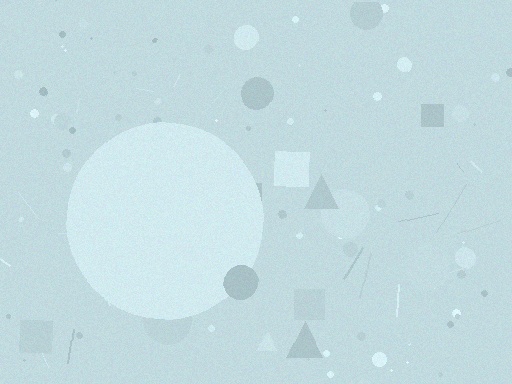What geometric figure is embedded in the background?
A circle is embedded in the background.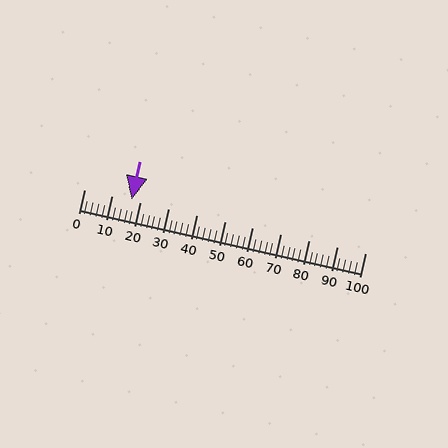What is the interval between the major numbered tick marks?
The major tick marks are spaced 10 units apart.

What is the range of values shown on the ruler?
The ruler shows values from 0 to 100.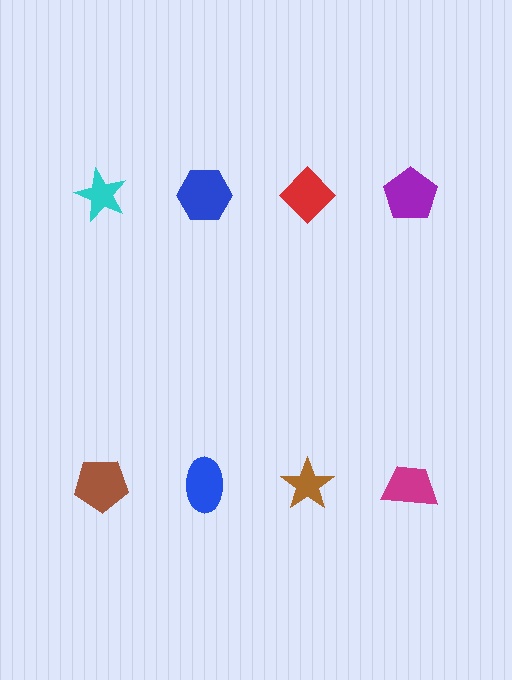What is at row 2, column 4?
A magenta trapezoid.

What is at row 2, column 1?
A brown pentagon.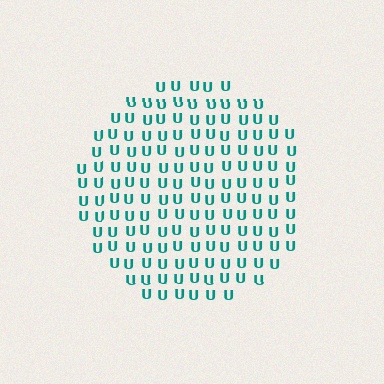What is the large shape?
The large shape is a circle.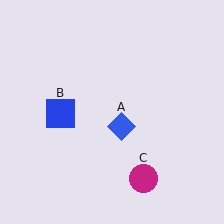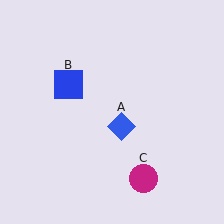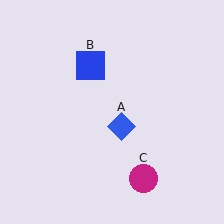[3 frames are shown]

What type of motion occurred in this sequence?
The blue square (object B) rotated clockwise around the center of the scene.